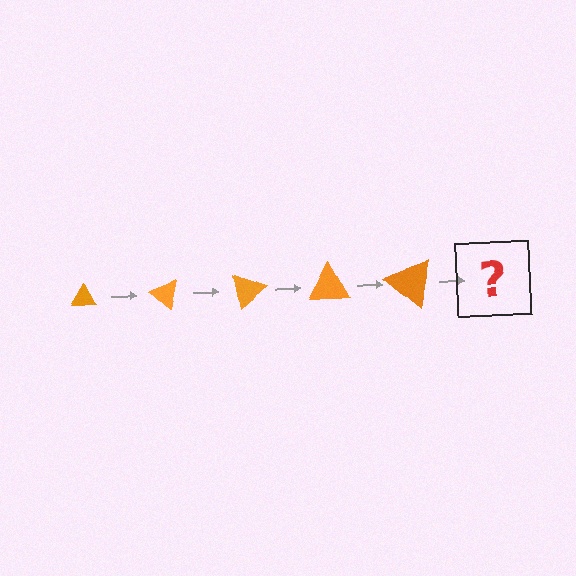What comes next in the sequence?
The next element should be a triangle, larger than the previous one and rotated 200 degrees from the start.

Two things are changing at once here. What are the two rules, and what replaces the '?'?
The two rules are that the triangle grows larger each step and it rotates 40 degrees each step. The '?' should be a triangle, larger than the previous one and rotated 200 degrees from the start.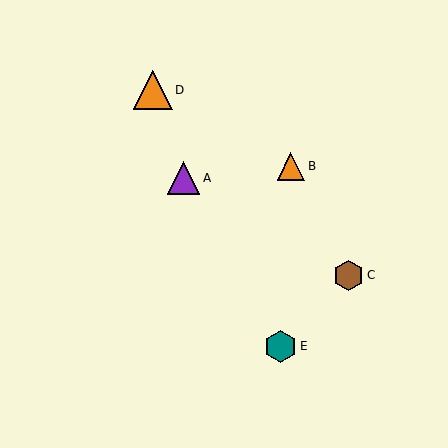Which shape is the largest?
The orange triangle (labeled D) is the largest.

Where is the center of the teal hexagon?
The center of the teal hexagon is at (281, 346).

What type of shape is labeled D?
Shape D is an orange triangle.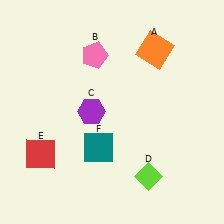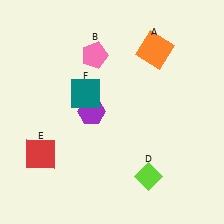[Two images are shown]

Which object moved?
The teal square (F) moved up.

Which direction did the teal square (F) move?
The teal square (F) moved up.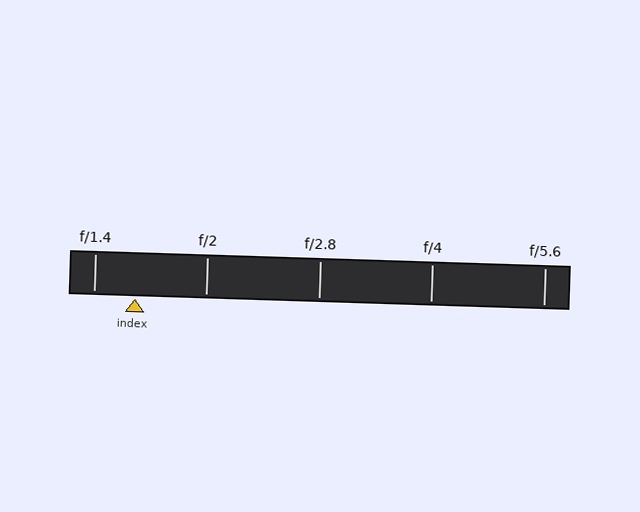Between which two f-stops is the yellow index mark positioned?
The index mark is between f/1.4 and f/2.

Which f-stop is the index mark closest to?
The index mark is closest to f/1.4.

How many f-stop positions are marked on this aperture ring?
There are 5 f-stop positions marked.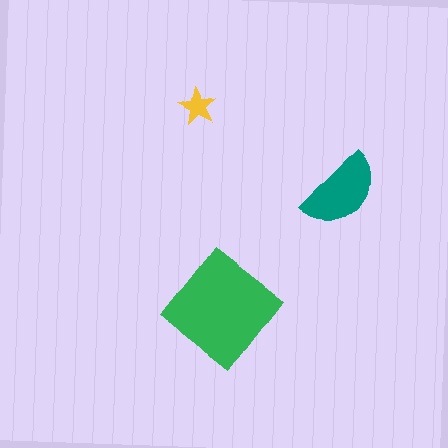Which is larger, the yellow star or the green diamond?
The green diamond.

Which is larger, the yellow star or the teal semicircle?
The teal semicircle.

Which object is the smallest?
The yellow star.